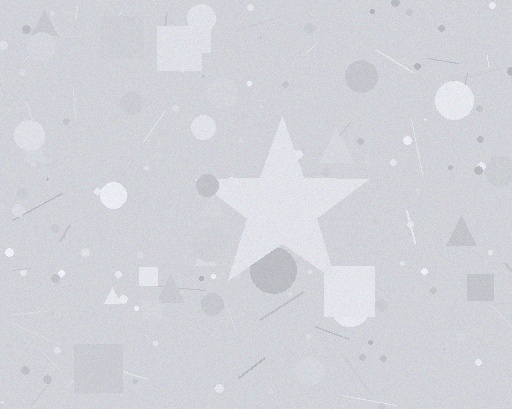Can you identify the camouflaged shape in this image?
The camouflaged shape is a star.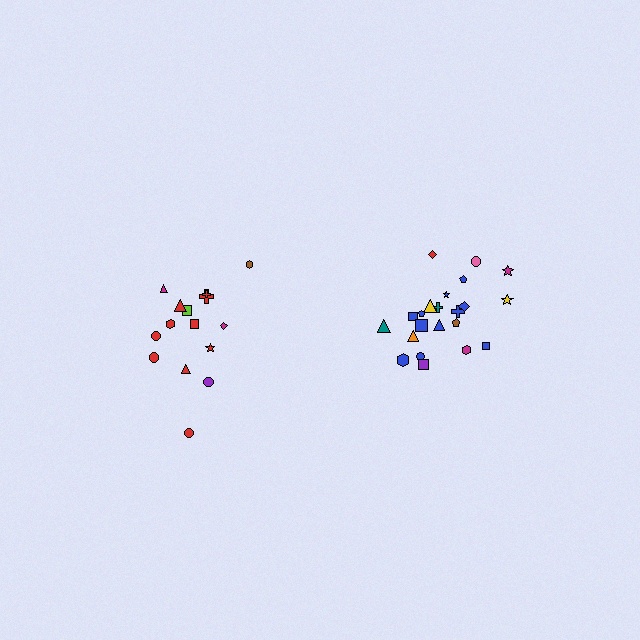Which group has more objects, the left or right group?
The right group.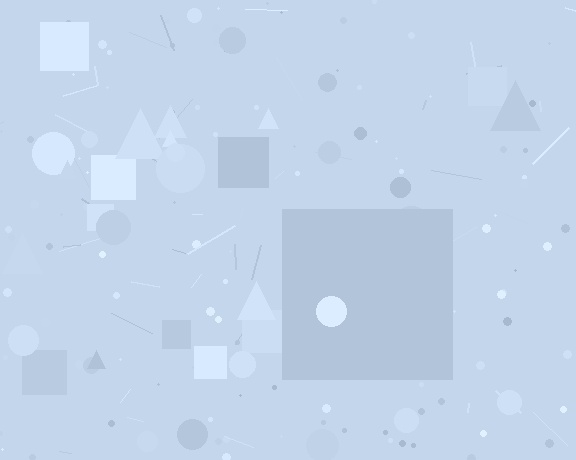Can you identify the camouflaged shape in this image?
The camouflaged shape is a square.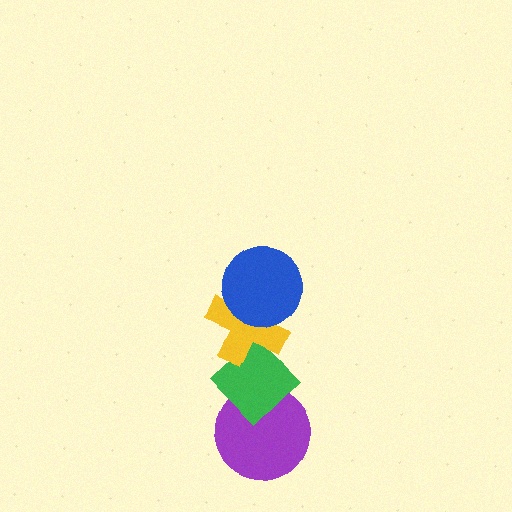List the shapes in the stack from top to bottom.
From top to bottom: the blue circle, the yellow cross, the green diamond, the purple circle.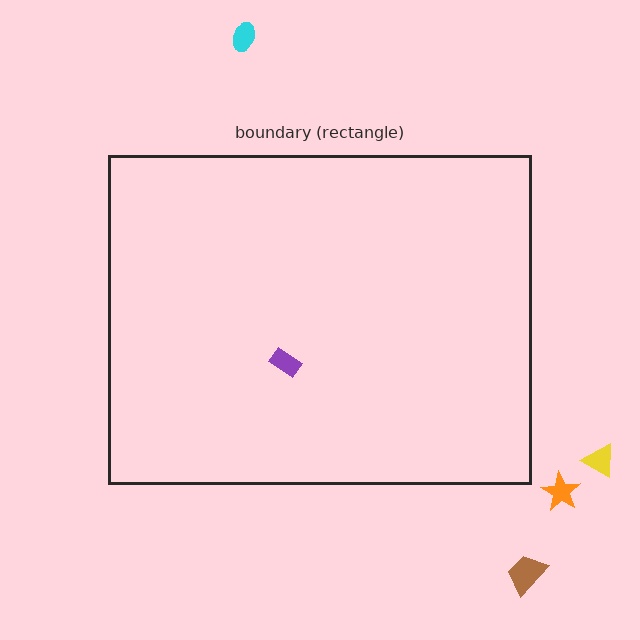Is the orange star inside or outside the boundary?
Outside.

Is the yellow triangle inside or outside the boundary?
Outside.